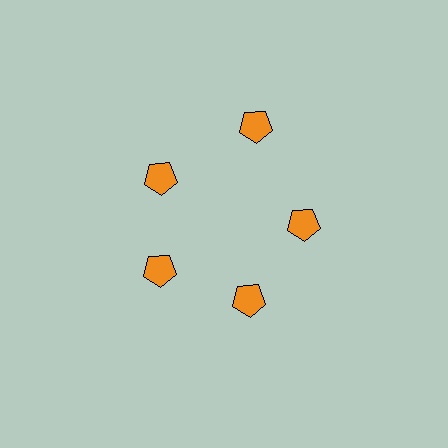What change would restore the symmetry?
The symmetry would be restored by moving it inward, back onto the ring so that all 5 pentagons sit at equal angles and equal distance from the center.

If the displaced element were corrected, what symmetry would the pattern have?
It would have 5-fold rotational symmetry — the pattern would map onto itself every 72 degrees.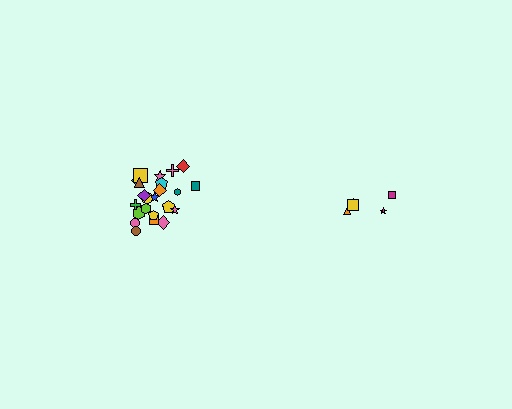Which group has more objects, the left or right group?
The left group.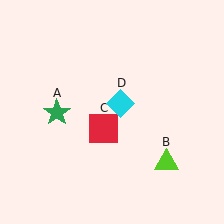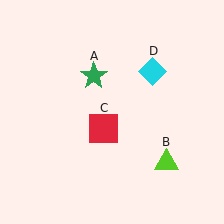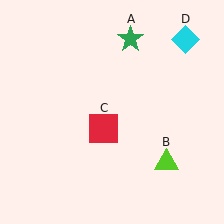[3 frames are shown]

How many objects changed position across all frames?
2 objects changed position: green star (object A), cyan diamond (object D).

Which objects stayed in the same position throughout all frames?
Lime triangle (object B) and red square (object C) remained stationary.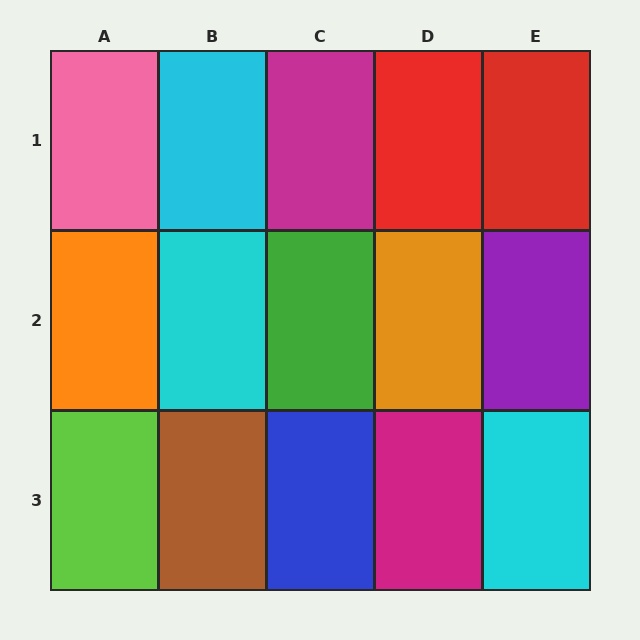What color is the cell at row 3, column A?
Lime.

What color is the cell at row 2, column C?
Green.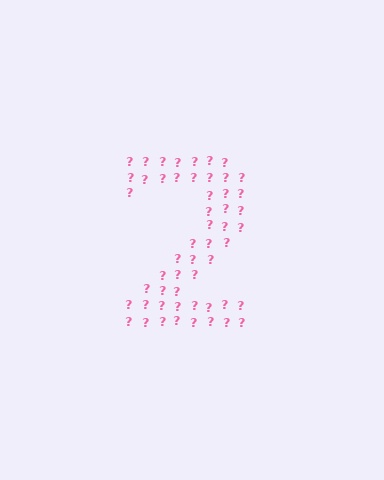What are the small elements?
The small elements are question marks.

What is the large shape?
The large shape is the digit 2.